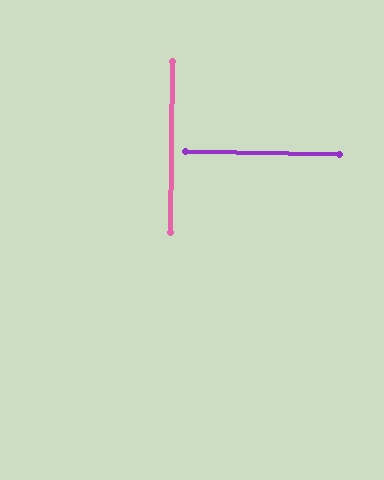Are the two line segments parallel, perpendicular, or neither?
Perpendicular — they meet at approximately 90°.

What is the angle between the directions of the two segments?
Approximately 90 degrees.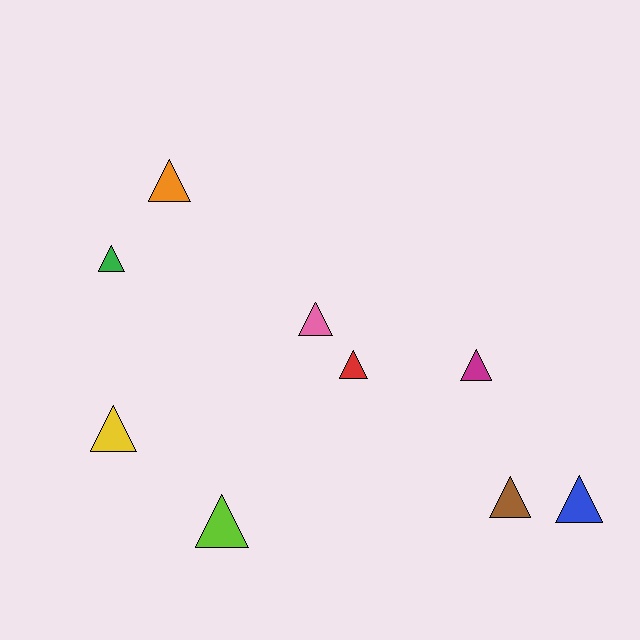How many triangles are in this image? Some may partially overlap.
There are 9 triangles.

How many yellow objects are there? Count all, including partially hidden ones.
There is 1 yellow object.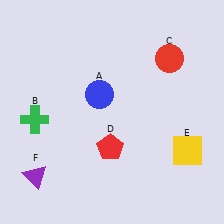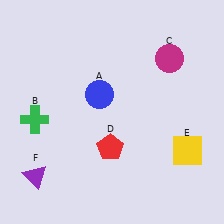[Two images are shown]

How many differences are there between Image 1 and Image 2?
There is 1 difference between the two images.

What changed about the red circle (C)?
In Image 1, C is red. In Image 2, it changed to magenta.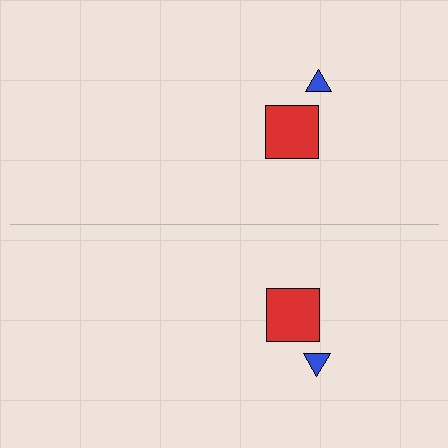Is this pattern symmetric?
Yes, this pattern has bilateral (reflection) symmetry.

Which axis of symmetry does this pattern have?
The pattern has a horizontal axis of symmetry running through the center of the image.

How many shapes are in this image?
There are 4 shapes in this image.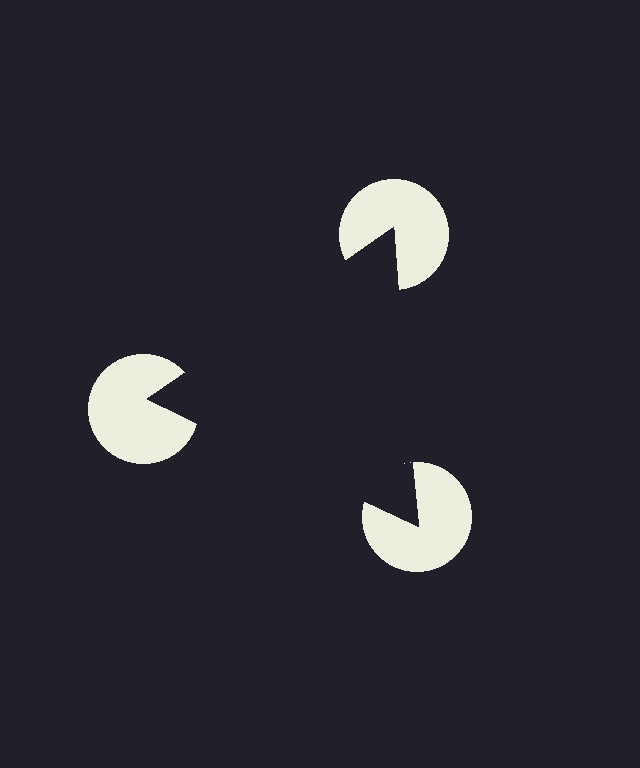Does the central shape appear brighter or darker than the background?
It typically appears slightly darker than the background, even though no actual brightness change is drawn.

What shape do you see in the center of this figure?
An illusory triangle — its edges are inferred from the aligned wedge cuts in the pac-man discs, not physically drawn.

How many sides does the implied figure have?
3 sides.